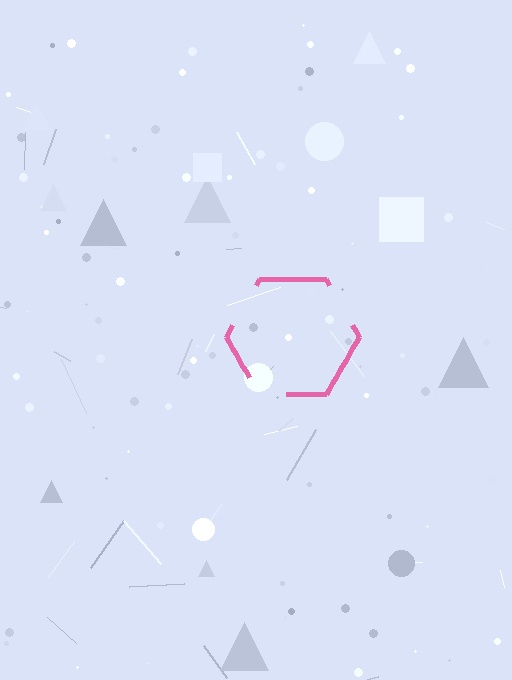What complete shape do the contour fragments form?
The contour fragments form a hexagon.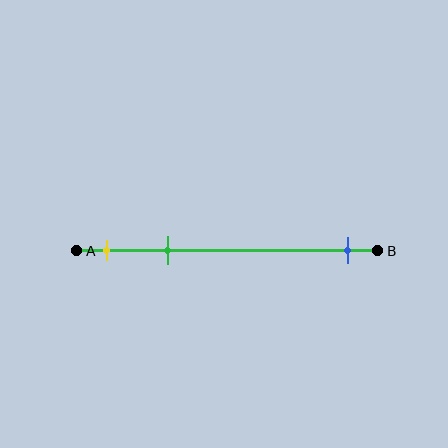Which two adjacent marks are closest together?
The yellow and green marks are the closest adjacent pair.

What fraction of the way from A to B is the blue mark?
The blue mark is approximately 90% (0.9) of the way from A to B.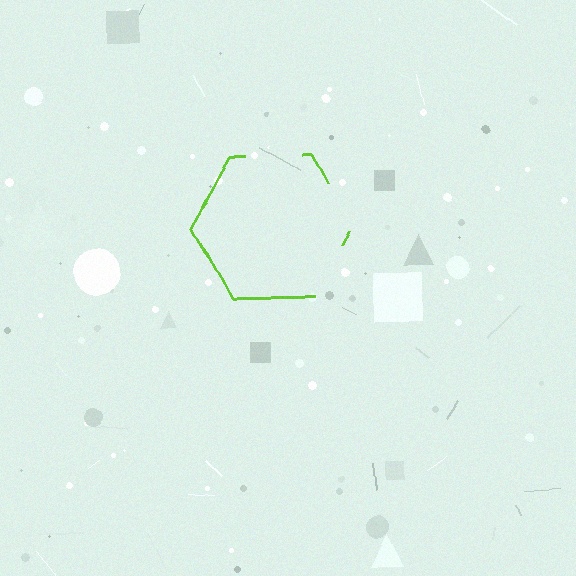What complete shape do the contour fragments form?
The contour fragments form a hexagon.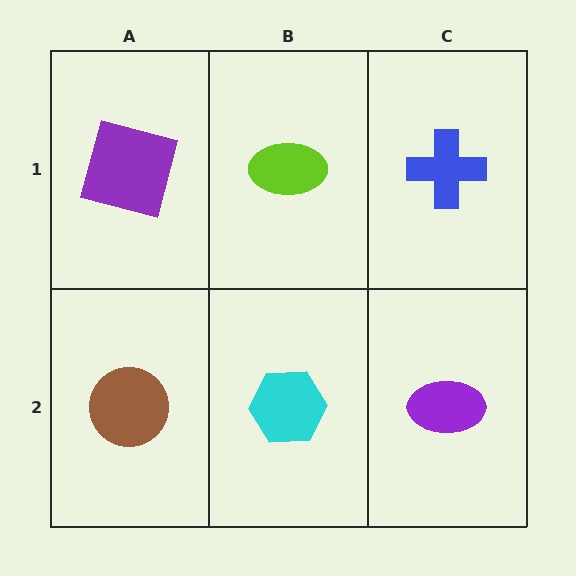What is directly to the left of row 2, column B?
A brown circle.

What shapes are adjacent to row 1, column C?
A purple ellipse (row 2, column C), a lime ellipse (row 1, column B).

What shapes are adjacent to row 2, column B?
A lime ellipse (row 1, column B), a brown circle (row 2, column A), a purple ellipse (row 2, column C).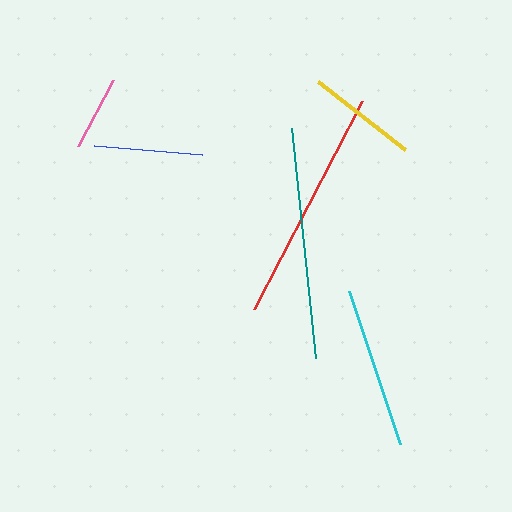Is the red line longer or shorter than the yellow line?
The red line is longer than the yellow line.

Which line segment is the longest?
The red line is the longest at approximately 234 pixels.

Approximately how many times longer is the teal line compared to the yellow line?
The teal line is approximately 2.1 times the length of the yellow line.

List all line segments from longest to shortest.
From longest to shortest: red, teal, cyan, yellow, blue, pink.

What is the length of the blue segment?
The blue segment is approximately 108 pixels long.